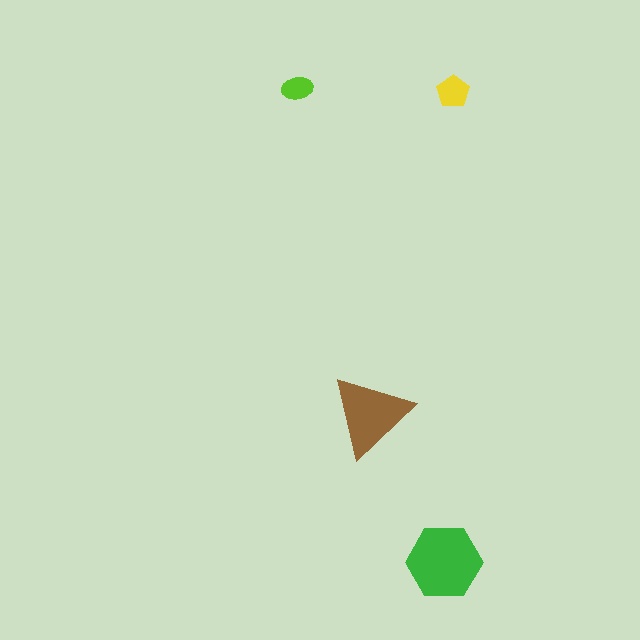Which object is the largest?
The green hexagon.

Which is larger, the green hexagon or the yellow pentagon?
The green hexagon.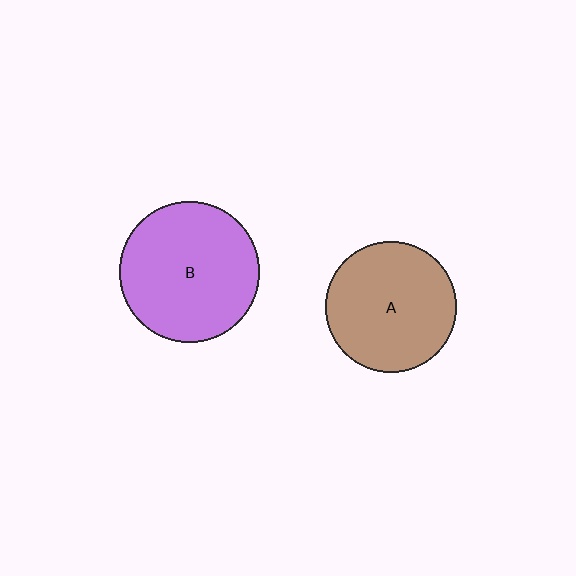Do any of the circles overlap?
No, none of the circles overlap.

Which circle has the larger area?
Circle B (purple).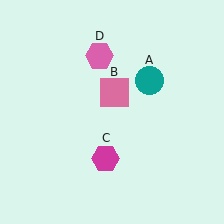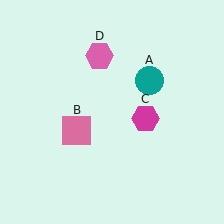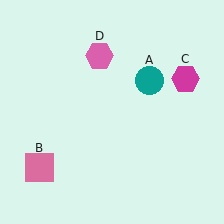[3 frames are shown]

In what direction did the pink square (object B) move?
The pink square (object B) moved down and to the left.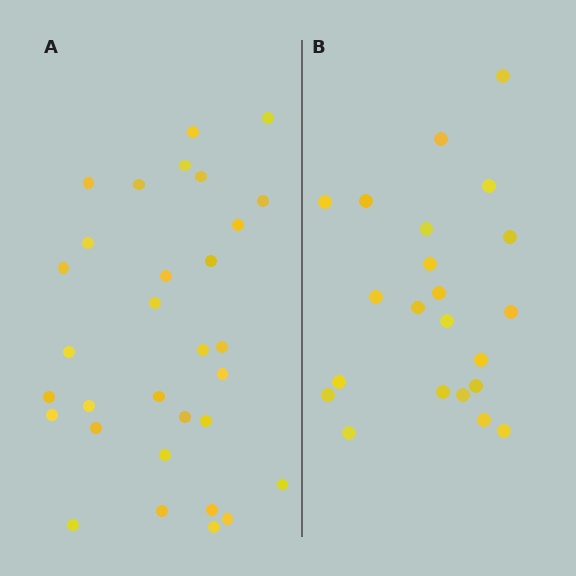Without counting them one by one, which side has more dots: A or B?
Region A (the left region) has more dots.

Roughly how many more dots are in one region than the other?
Region A has roughly 8 or so more dots than region B.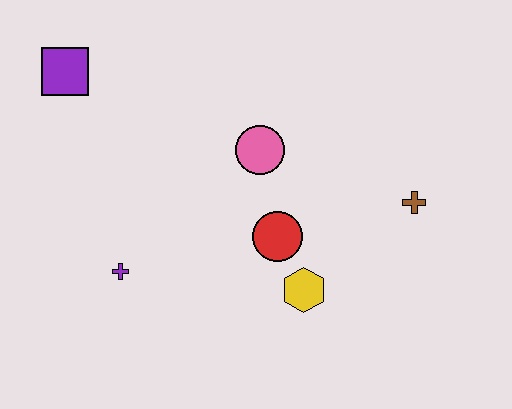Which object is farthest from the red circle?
The purple square is farthest from the red circle.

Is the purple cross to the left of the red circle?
Yes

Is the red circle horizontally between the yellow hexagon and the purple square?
Yes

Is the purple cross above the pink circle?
No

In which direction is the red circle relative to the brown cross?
The red circle is to the left of the brown cross.